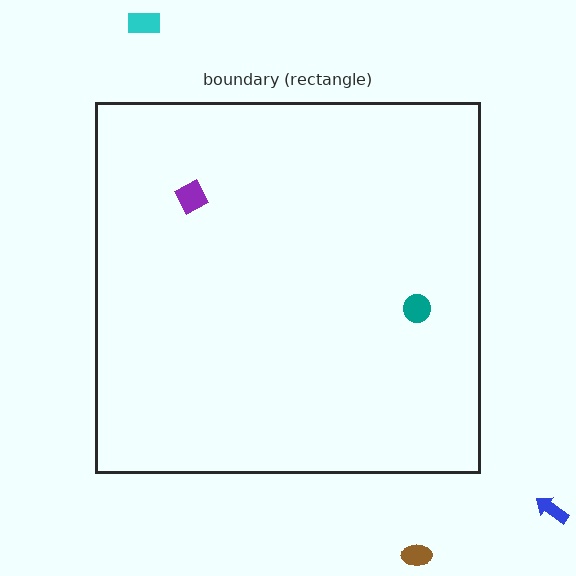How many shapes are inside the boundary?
2 inside, 3 outside.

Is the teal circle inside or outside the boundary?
Inside.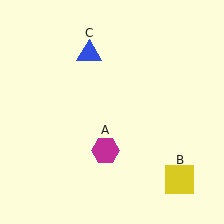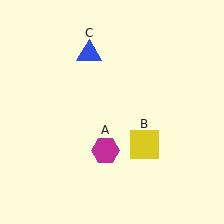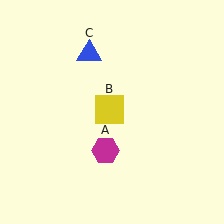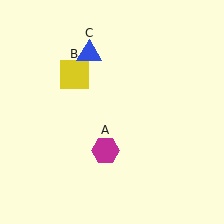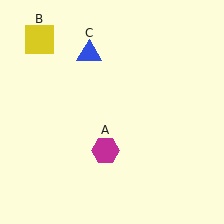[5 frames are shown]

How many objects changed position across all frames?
1 object changed position: yellow square (object B).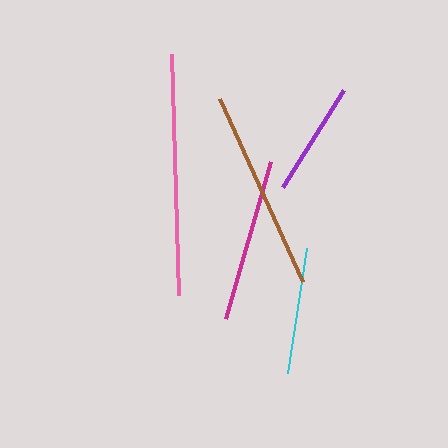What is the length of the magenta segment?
The magenta segment is approximately 164 pixels long.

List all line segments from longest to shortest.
From longest to shortest: pink, brown, magenta, cyan, purple.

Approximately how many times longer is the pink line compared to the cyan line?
The pink line is approximately 1.9 times the length of the cyan line.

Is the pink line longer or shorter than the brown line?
The pink line is longer than the brown line.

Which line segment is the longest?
The pink line is the longest at approximately 241 pixels.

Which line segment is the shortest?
The purple line is the shortest at approximately 114 pixels.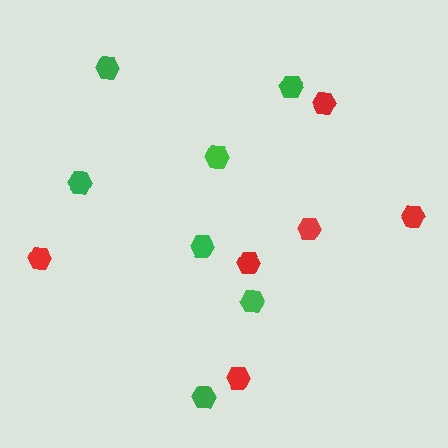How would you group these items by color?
There are 2 groups: one group of green hexagons (7) and one group of red hexagons (6).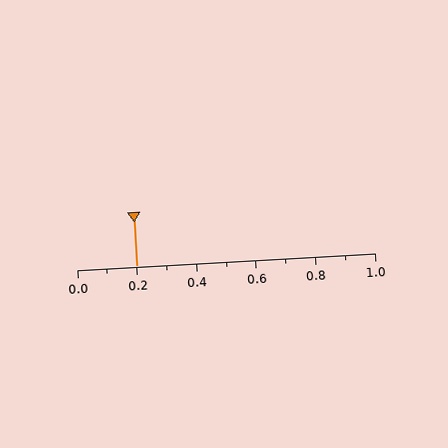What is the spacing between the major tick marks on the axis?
The major ticks are spaced 0.2 apart.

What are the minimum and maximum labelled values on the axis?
The axis runs from 0.0 to 1.0.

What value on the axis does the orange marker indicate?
The marker indicates approximately 0.2.